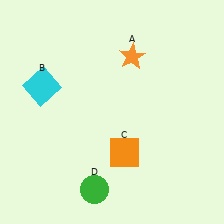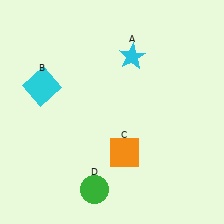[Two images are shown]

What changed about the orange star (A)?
In Image 1, A is orange. In Image 2, it changed to cyan.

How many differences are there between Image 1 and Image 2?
There is 1 difference between the two images.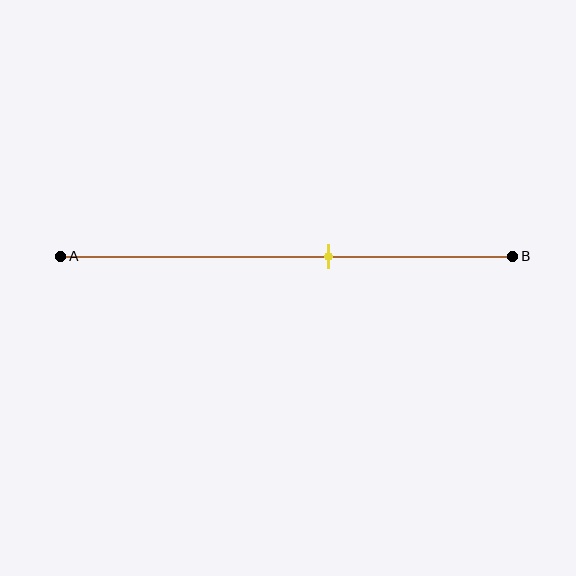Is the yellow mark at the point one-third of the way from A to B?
No, the mark is at about 60% from A, not at the 33% one-third point.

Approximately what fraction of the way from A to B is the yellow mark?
The yellow mark is approximately 60% of the way from A to B.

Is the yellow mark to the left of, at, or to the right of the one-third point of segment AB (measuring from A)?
The yellow mark is to the right of the one-third point of segment AB.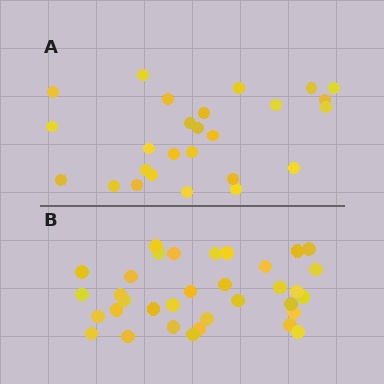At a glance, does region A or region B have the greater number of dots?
Region B (the bottom region) has more dots.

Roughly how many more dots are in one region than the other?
Region B has roughly 8 or so more dots than region A.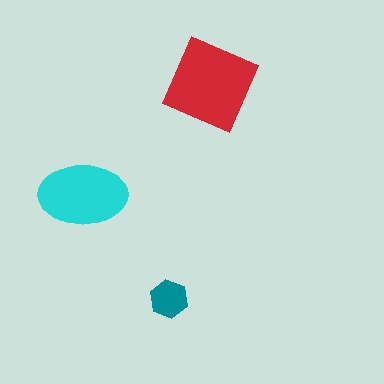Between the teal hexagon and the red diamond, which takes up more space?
The red diamond.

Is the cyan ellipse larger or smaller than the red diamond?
Smaller.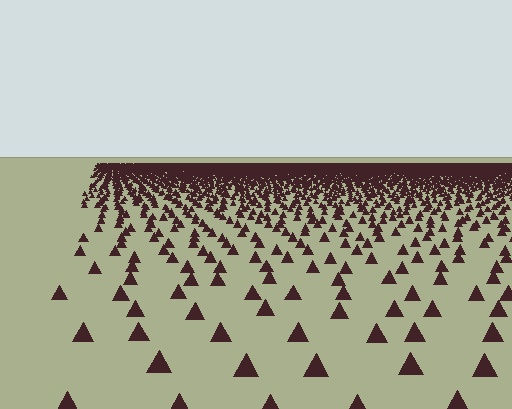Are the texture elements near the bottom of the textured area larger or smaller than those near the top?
Larger. Near the bottom, elements are closer to the viewer and appear at a bigger on-screen size.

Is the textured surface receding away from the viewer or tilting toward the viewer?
The surface is receding away from the viewer. Texture elements get smaller and denser toward the top.